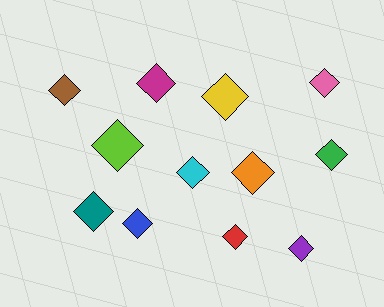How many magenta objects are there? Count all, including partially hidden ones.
There is 1 magenta object.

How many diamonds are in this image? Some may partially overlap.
There are 12 diamonds.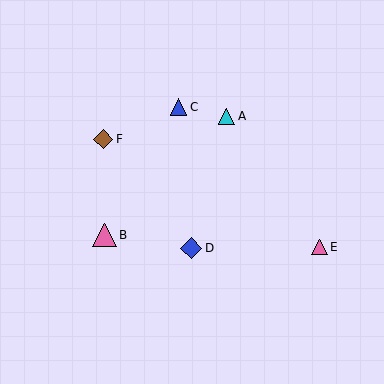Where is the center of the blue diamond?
The center of the blue diamond is at (191, 248).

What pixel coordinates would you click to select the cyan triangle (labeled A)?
Click at (227, 116) to select the cyan triangle A.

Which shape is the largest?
The pink triangle (labeled B) is the largest.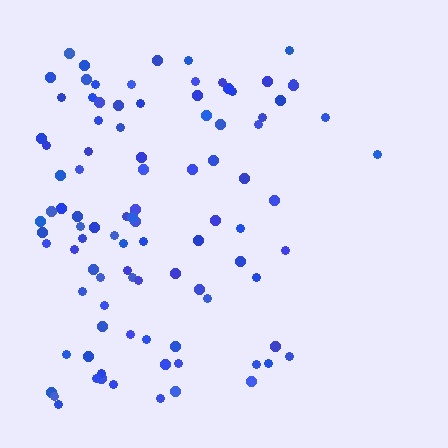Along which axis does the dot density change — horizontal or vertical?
Horizontal.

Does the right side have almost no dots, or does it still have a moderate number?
Still a moderate number, just noticeably fewer than the left.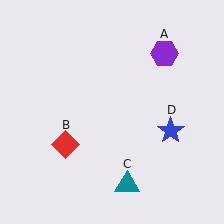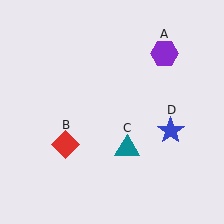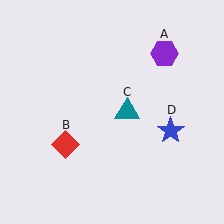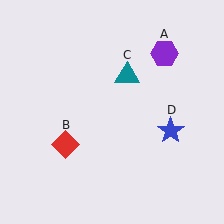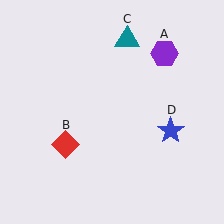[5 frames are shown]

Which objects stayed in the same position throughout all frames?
Purple hexagon (object A) and red diamond (object B) and blue star (object D) remained stationary.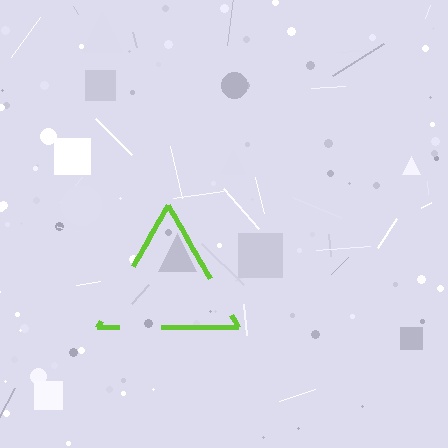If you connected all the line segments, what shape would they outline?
They would outline a triangle.